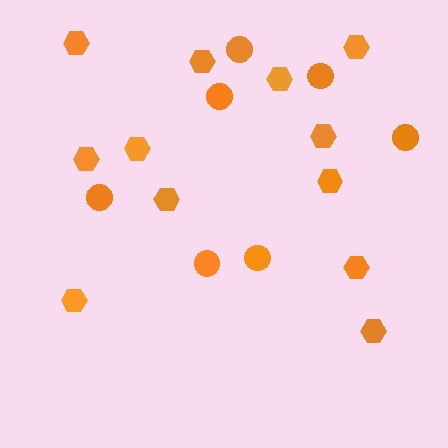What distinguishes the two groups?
There are 2 groups: one group of circles (7) and one group of hexagons (12).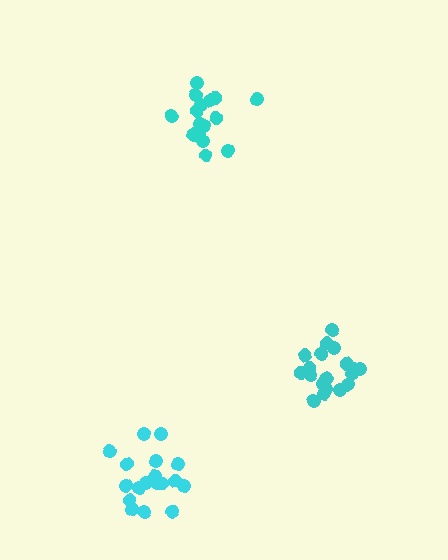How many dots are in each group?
Group 1: 19 dots, Group 2: 19 dots, Group 3: 17 dots (55 total).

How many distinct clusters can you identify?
There are 3 distinct clusters.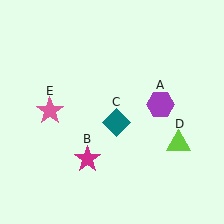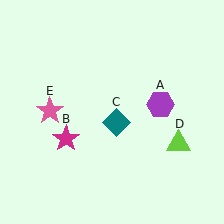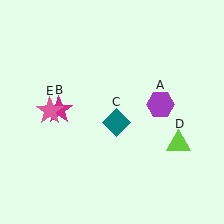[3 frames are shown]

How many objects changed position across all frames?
1 object changed position: magenta star (object B).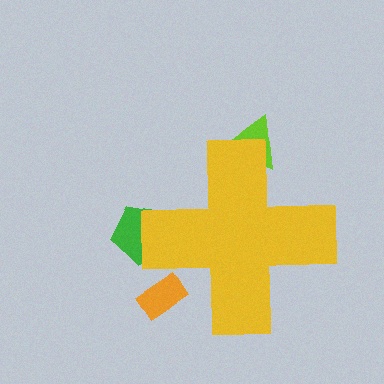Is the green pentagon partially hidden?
Yes, the green pentagon is partially hidden behind the yellow cross.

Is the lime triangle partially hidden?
Yes, the lime triangle is partially hidden behind the yellow cross.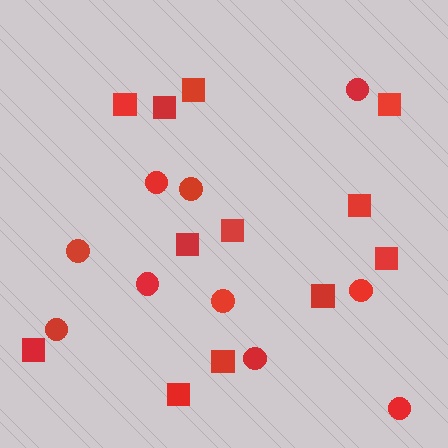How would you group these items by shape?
There are 2 groups: one group of squares (12) and one group of circles (10).